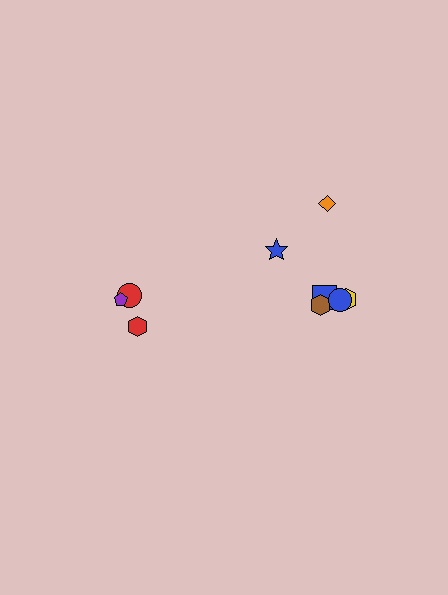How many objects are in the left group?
There are 3 objects.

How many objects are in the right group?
There are 6 objects.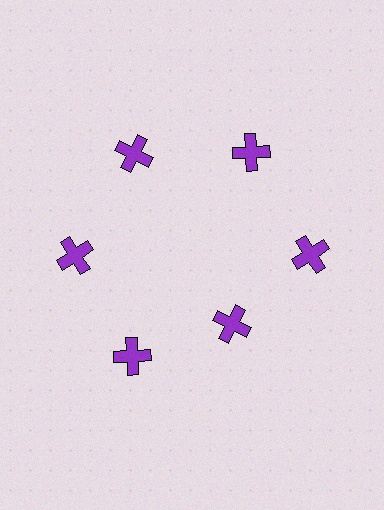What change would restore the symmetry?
The symmetry would be restored by moving it outward, back onto the ring so that all 6 crosses sit at equal angles and equal distance from the center.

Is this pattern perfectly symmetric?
No. The 6 purple crosses are arranged in a ring, but one element near the 5 o'clock position is pulled inward toward the center, breaking the 6-fold rotational symmetry.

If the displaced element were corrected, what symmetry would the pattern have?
It would have 6-fold rotational symmetry — the pattern would map onto itself every 60 degrees.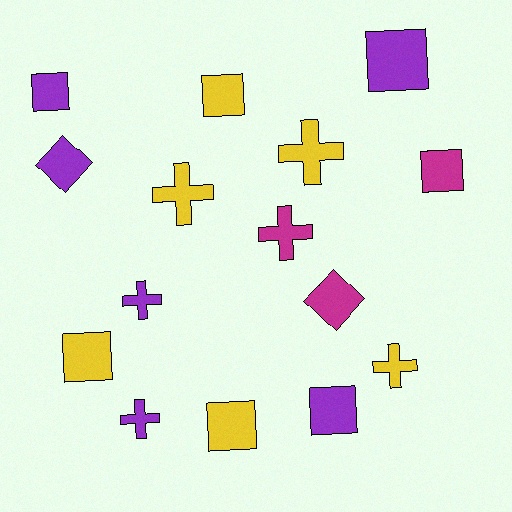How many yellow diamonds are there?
There are no yellow diamonds.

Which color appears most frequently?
Purple, with 6 objects.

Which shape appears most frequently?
Square, with 7 objects.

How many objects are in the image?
There are 15 objects.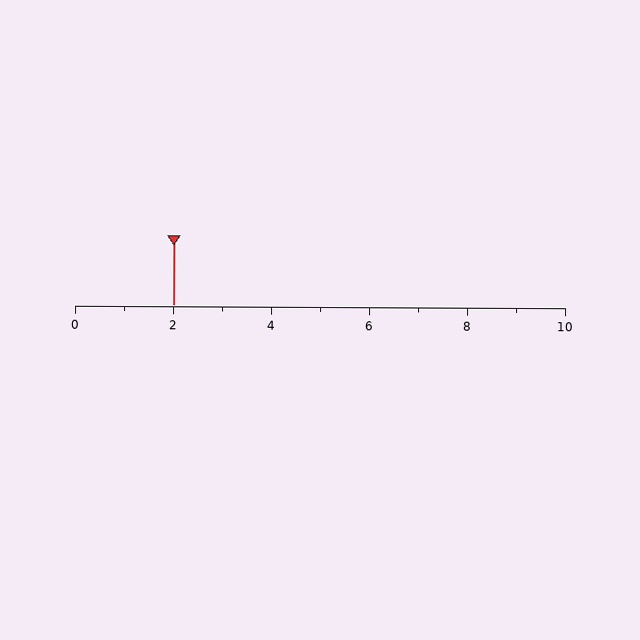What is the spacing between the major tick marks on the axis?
The major ticks are spaced 2 apart.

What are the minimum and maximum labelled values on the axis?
The axis runs from 0 to 10.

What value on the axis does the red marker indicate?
The marker indicates approximately 2.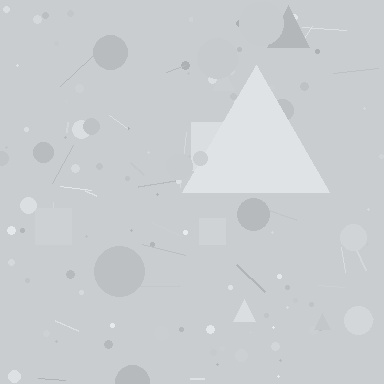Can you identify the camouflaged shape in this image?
The camouflaged shape is a triangle.